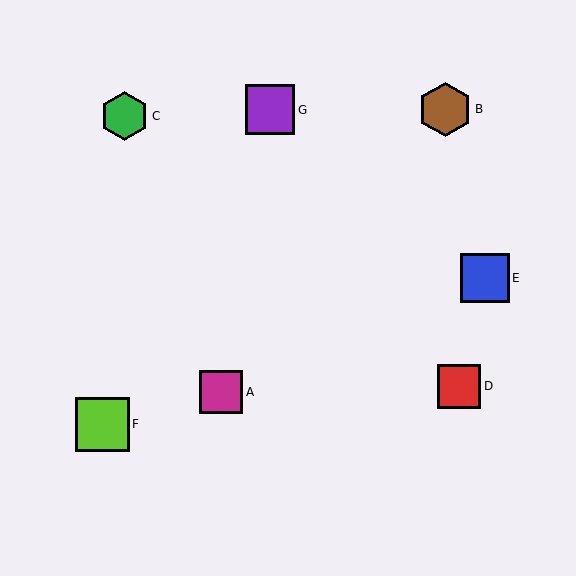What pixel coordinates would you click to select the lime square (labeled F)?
Click at (102, 424) to select the lime square F.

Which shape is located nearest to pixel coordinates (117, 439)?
The lime square (labeled F) at (102, 424) is nearest to that location.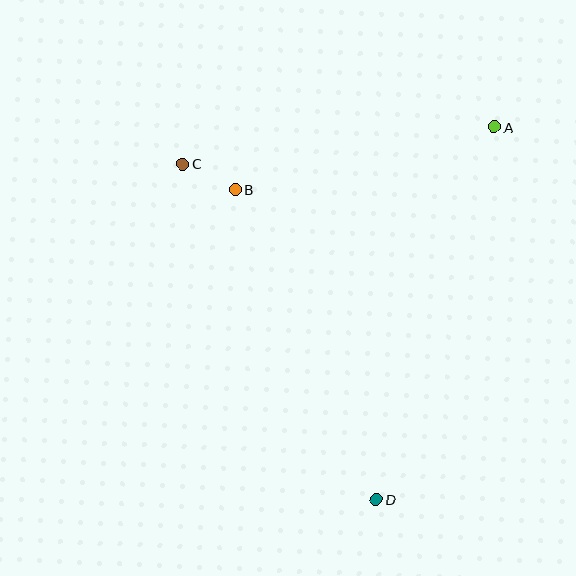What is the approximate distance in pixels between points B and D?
The distance between B and D is approximately 341 pixels.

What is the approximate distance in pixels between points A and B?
The distance between A and B is approximately 267 pixels.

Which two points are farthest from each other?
Points A and D are farthest from each other.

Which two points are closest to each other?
Points B and C are closest to each other.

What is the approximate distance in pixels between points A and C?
The distance between A and C is approximately 314 pixels.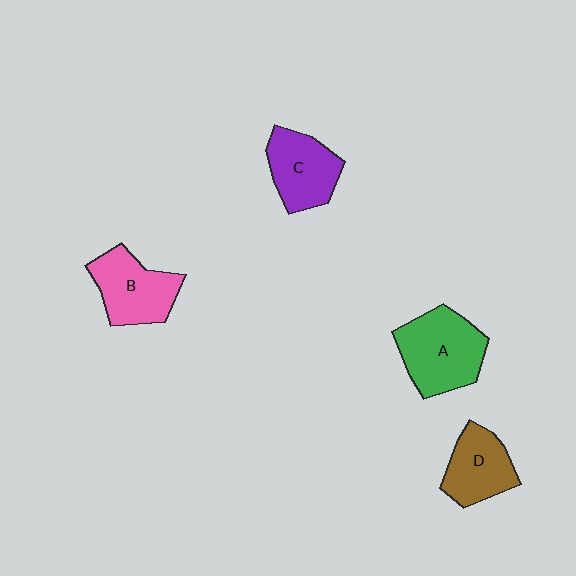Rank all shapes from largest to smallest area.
From largest to smallest: A (green), B (pink), C (purple), D (brown).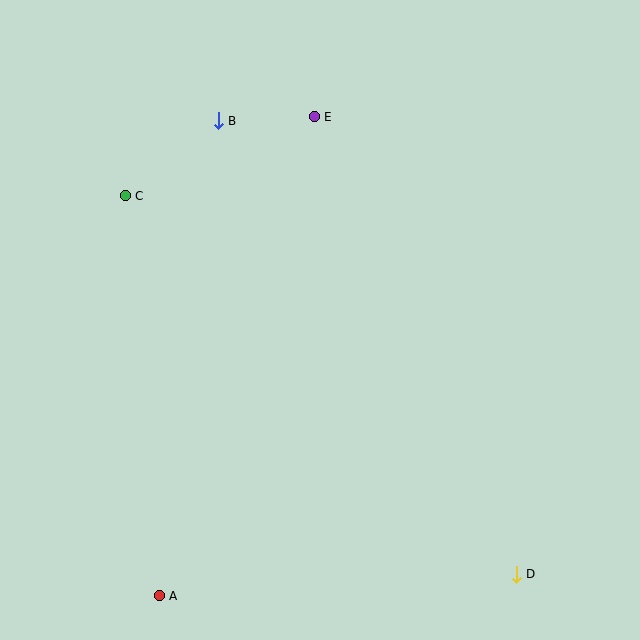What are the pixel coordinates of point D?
Point D is at (516, 574).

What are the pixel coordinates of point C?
Point C is at (125, 196).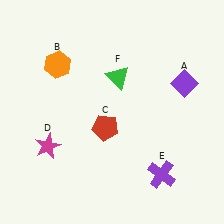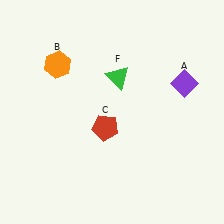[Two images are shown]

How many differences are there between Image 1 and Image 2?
There are 2 differences between the two images.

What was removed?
The purple cross (E), the magenta star (D) were removed in Image 2.